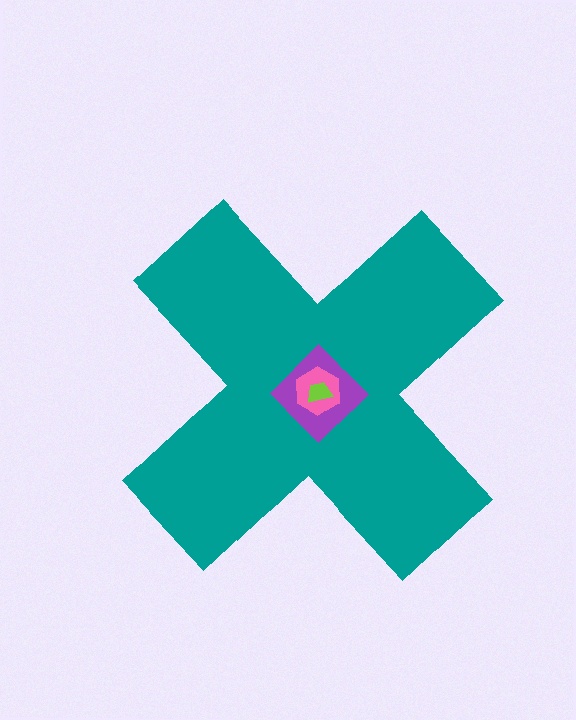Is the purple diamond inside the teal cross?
Yes.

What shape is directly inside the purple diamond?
The pink hexagon.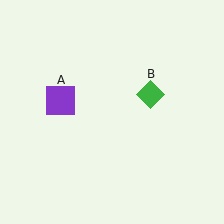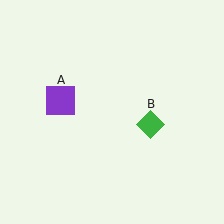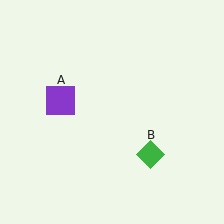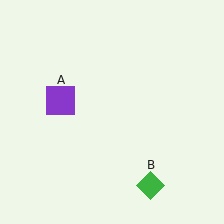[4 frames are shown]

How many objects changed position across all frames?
1 object changed position: green diamond (object B).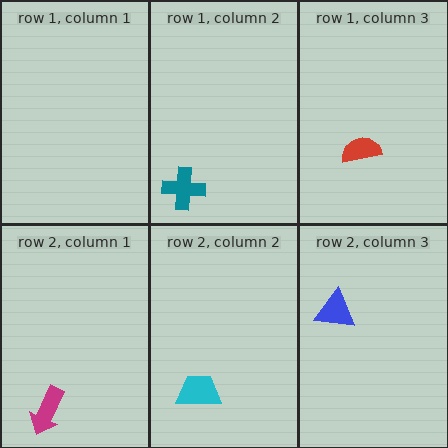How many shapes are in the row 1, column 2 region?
1.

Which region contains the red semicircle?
The row 1, column 3 region.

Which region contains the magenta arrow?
The row 2, column 1 region.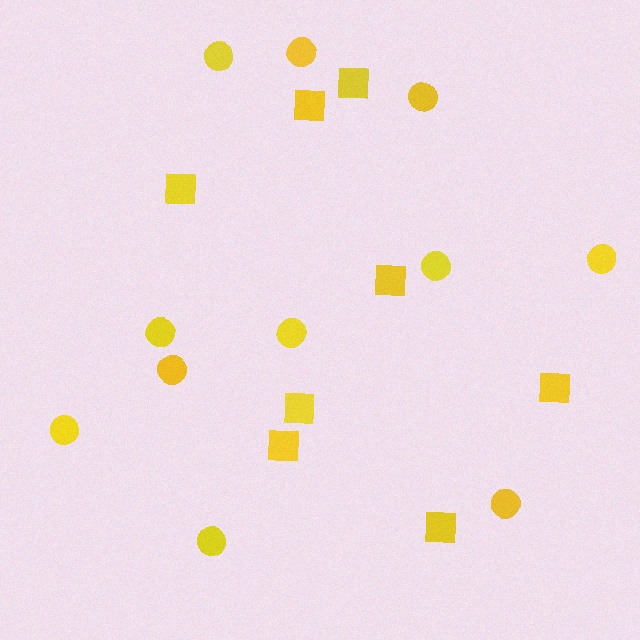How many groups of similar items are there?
There are 2 groups: one group of circles (11) and one group of squares (8).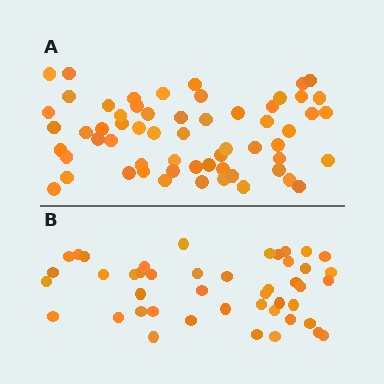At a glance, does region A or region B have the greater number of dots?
Region A (the top region) has more dots.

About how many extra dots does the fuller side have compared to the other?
Region A has approximately 15 more dots than region B.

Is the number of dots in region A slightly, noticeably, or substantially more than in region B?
Region A has noticeably more, but not dramatically so. The ratio is roughly 1.3 to 1.